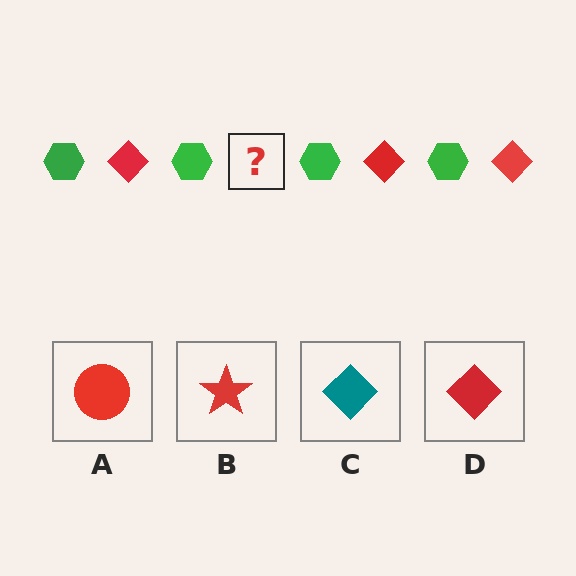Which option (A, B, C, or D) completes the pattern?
D.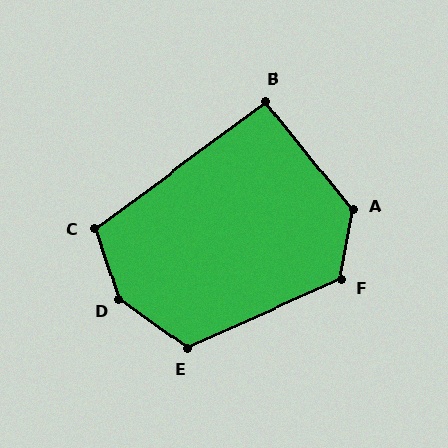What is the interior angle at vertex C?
Approximately 108 degrees (obtuse).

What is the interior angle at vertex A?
Approximately 132 degrees (obtuse).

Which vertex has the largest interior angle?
D, at approximately 144 degrees.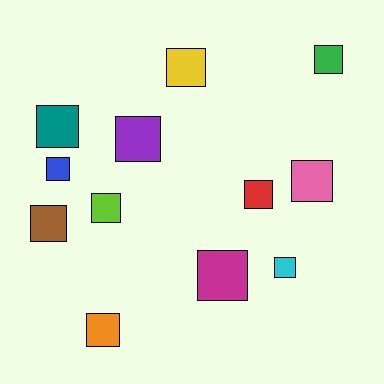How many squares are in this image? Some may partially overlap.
There are 12 squares.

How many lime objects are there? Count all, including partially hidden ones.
There is 1 lime object.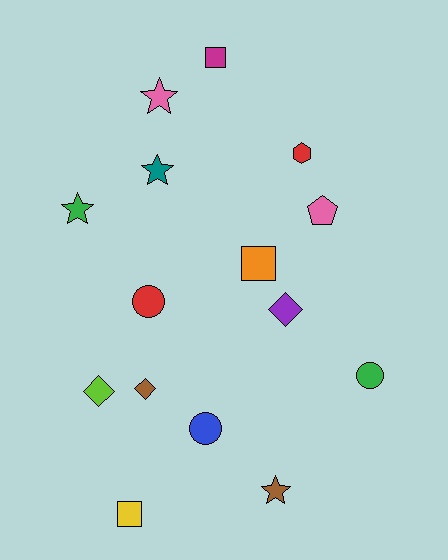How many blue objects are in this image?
There is 1 blue object.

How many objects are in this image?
There are 15 objects.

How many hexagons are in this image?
There is 1 hexagon.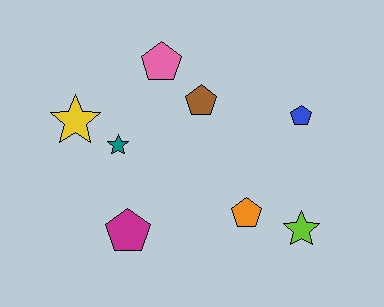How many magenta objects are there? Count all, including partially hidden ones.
There is 1 magenta object.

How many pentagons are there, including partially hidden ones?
There are 5 pentagons.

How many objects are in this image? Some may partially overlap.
There are 8 objects.